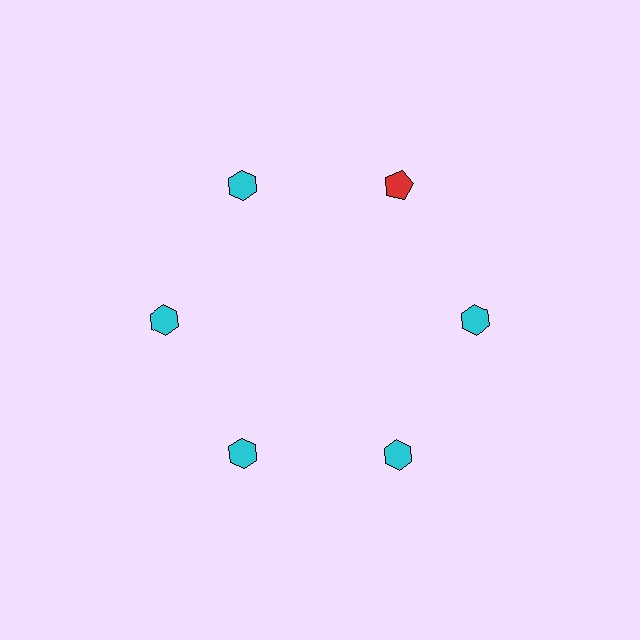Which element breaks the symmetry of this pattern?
The red pentagon at roughly the 1 o'clock position breaks the symmetry. All other shapes are cyan hexagons.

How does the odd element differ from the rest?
It differs in both color (red instead of cyan) and shape (pentagon instead of hexagon).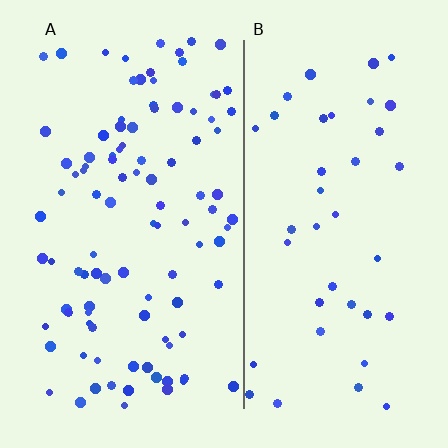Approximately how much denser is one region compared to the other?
Approximately 2.5× — region A over region B.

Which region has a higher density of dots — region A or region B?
A (the left).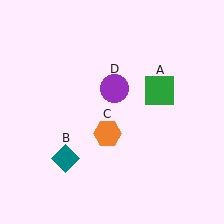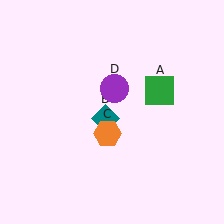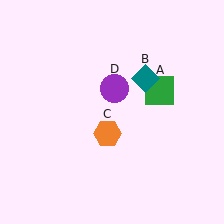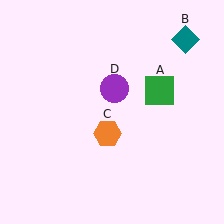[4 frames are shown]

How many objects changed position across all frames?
1 object changed position: teal diamond (object B).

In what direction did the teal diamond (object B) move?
The teal diamond (object B) moved up and to the right.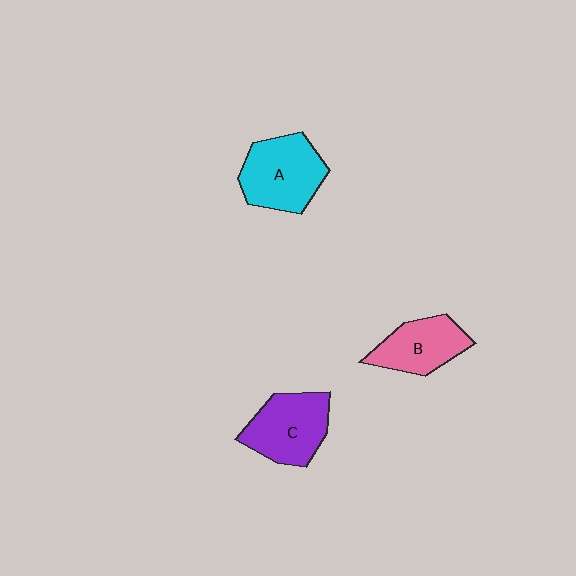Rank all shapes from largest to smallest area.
From largest to smallest: A (cyan), C (purple), B (pink).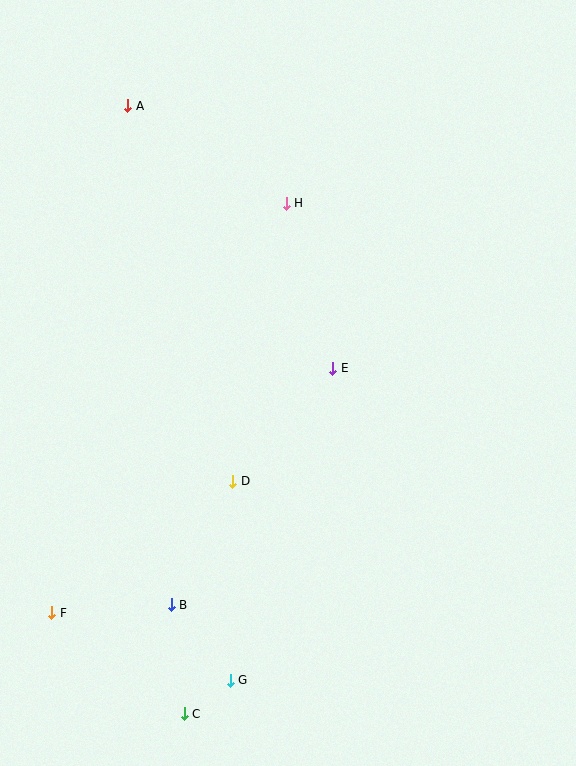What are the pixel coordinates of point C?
Point C is at (184, 714).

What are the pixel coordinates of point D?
Point D is at (233, 481).